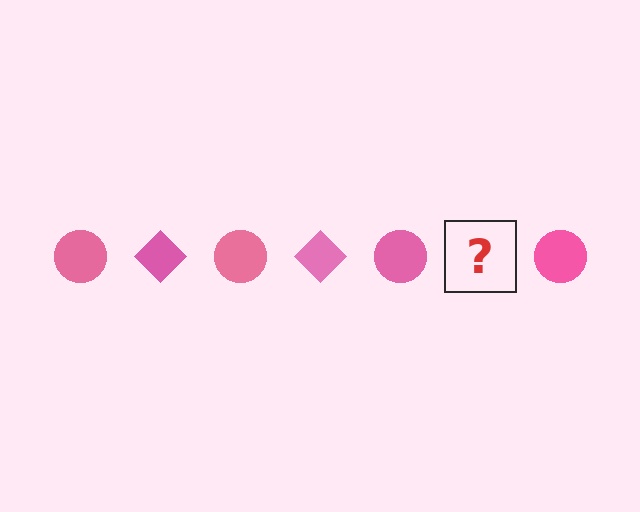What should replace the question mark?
The question mark should be replaced with a pink diamond.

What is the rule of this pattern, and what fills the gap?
The rule is that the pattern cycles through circle, diamond shapes in pink. The gap should be filled with a pink diamond.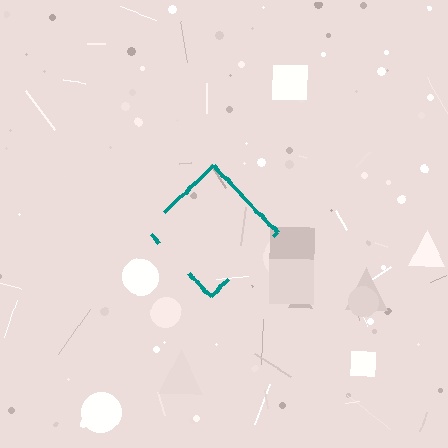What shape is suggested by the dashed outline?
The dashed outline suggests a diamond.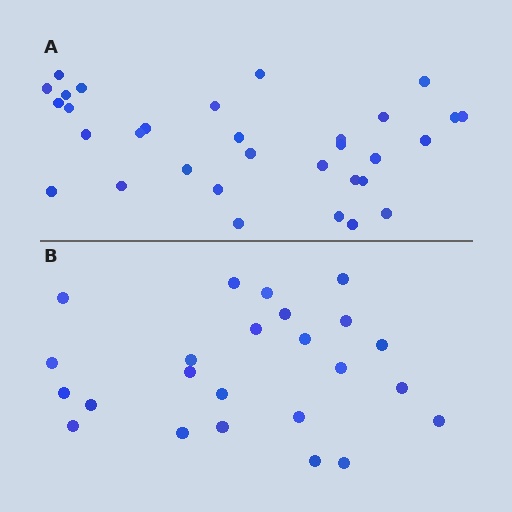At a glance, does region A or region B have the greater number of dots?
Region A (the top region) has more dots.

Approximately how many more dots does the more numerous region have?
Region A has roughly 8 or so more dots than region B.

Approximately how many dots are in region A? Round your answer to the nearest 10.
About 30 dots. (The exact count is 32, which rounds to 30.)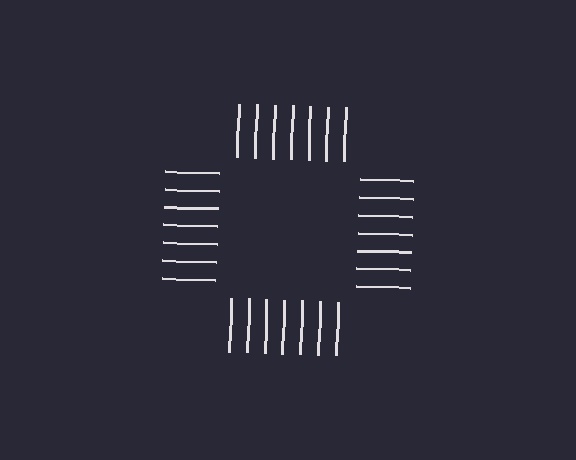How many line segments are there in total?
28 — 7 along each of the 4 edges.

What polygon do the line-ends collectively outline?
An illusory square — the line segments terminate on its edges but no continuous stroke is drawn.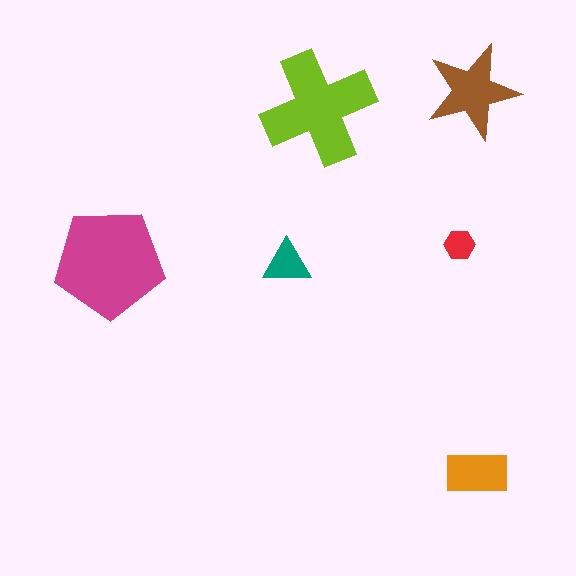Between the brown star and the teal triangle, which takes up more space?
The brown star.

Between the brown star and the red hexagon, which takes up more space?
The brown star.